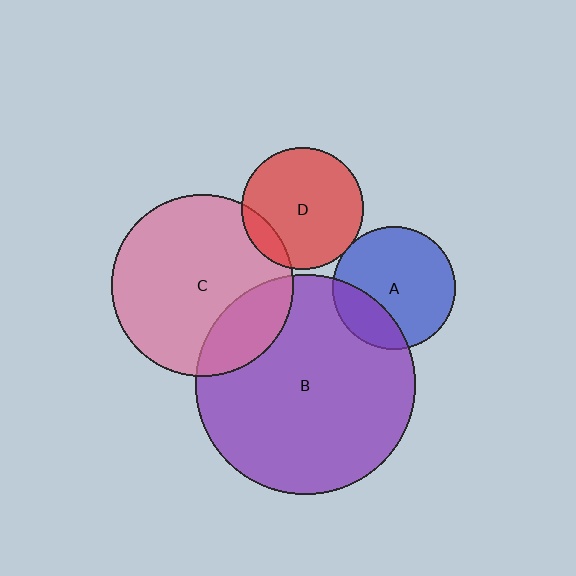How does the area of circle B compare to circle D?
Approximately 3.3 times.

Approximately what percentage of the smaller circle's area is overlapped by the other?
Approximately 20%.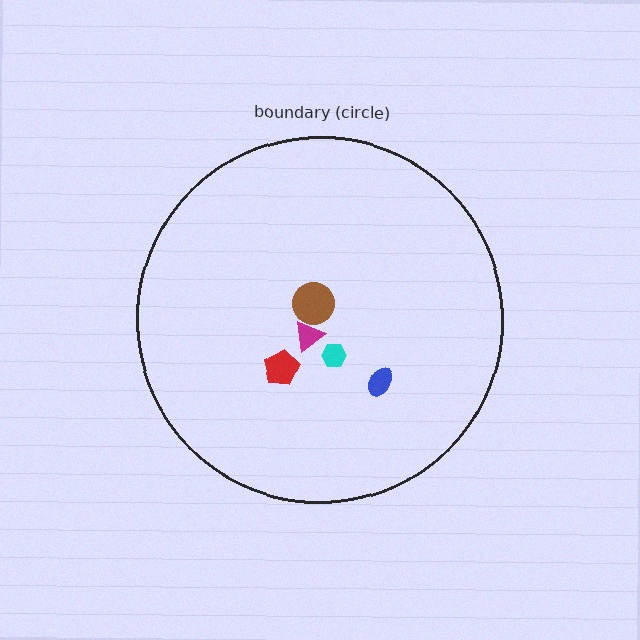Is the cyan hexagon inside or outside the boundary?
Inside.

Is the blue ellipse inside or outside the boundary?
Inside.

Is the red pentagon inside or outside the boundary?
Inside.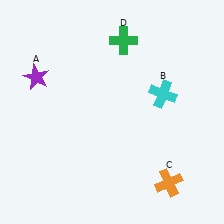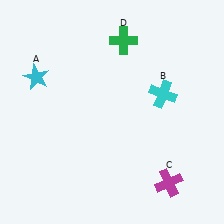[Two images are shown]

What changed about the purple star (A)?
In Image 1, A is purple. In Image 2, it changed to cyan.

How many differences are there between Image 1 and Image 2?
There are 2 differences between the two images.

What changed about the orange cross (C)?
In Image 1, C is orange. In Image 2, it changed to magenta.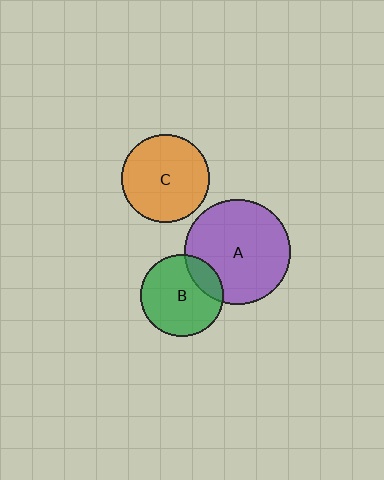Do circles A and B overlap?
Yes.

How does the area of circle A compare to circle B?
Approximately 1.6 times.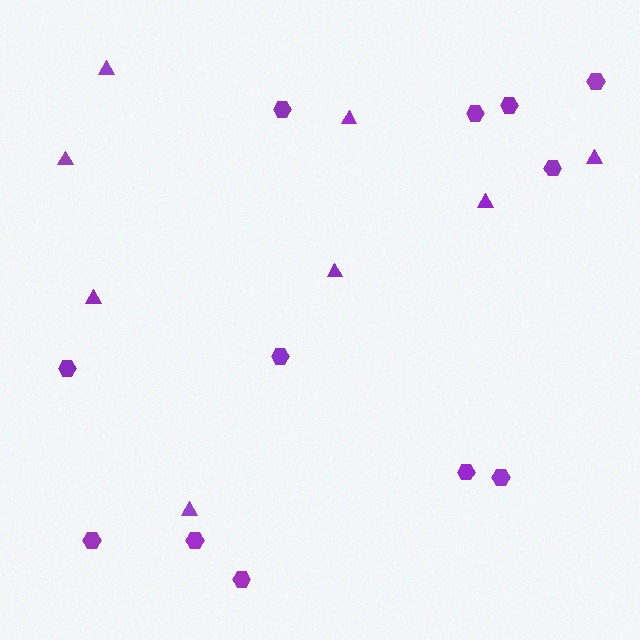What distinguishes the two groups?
There are 2 groups: one group of triangles (8) and one group of hexagons (12).